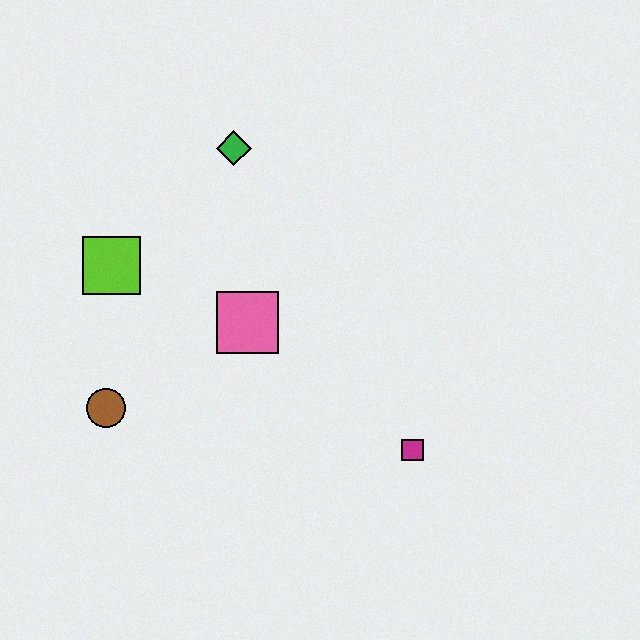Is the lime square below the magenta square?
No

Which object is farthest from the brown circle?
The magenta square is farthest from the brown circle.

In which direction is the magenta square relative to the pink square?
The magenta square is to the right of the pink square.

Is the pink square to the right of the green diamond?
Yes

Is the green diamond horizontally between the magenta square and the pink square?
No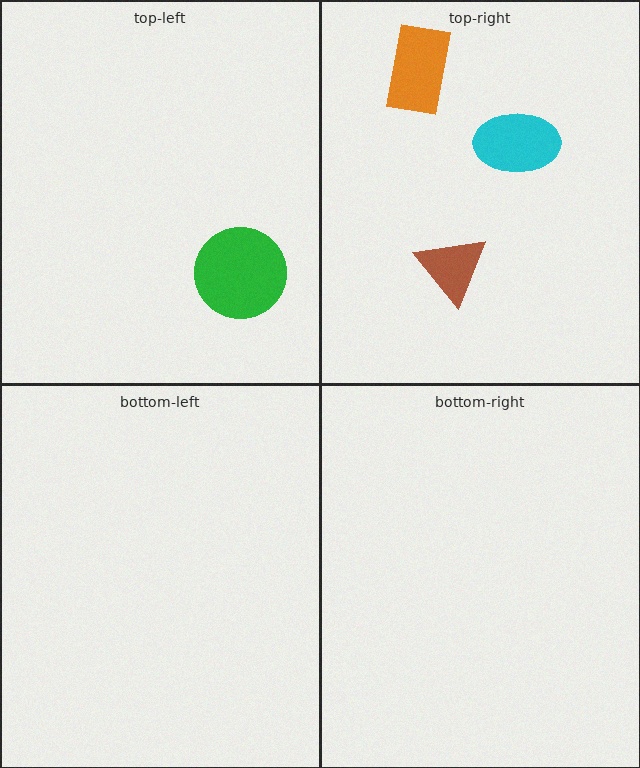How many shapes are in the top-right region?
3.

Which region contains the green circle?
The top-left region.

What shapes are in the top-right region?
The cyan ellipse, the brown triangle, the orange rectangle.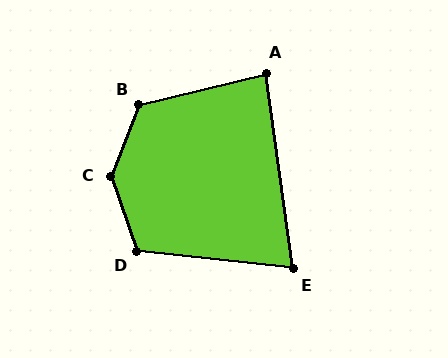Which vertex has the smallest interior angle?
E, at approximately 76 degrees.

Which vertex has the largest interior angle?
C, at approximately 139 degrees.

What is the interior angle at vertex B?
Approximately 125 degrees (obtuse).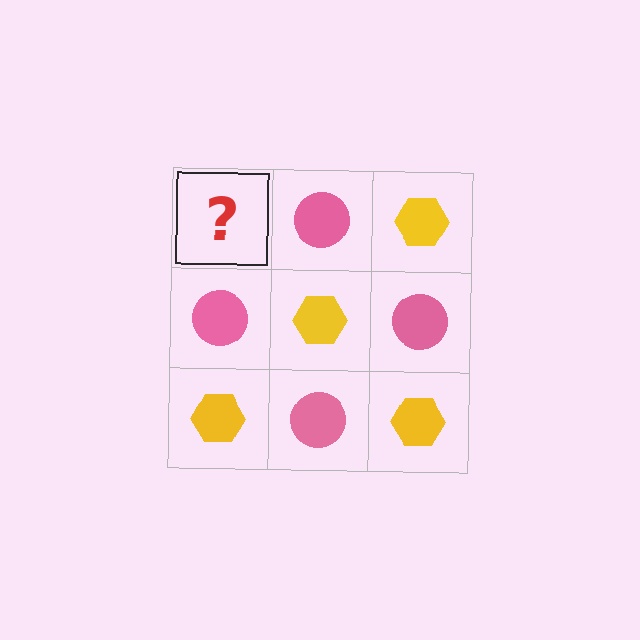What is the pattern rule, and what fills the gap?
The rule is that it alternates yellow hexagon and pink circle in a checkerboard pattern. The gap should be filled with a yellow hexagon.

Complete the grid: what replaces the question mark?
The question mark should be replaced with a yellow hexagon.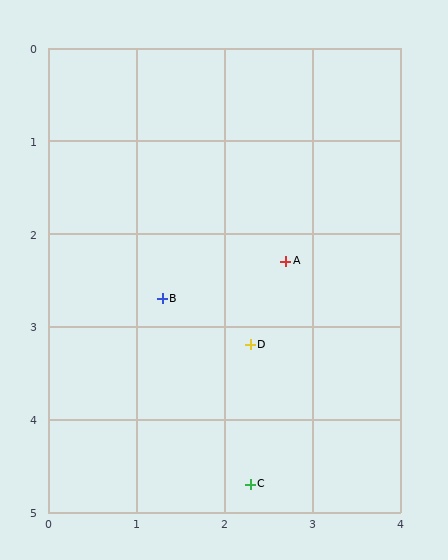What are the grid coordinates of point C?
Point C is at approximately (2.3, 4.7).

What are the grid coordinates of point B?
Point B is at approximately (1.3, 2.7).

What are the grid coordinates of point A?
Point A is at approximately (2.7, 2.3).